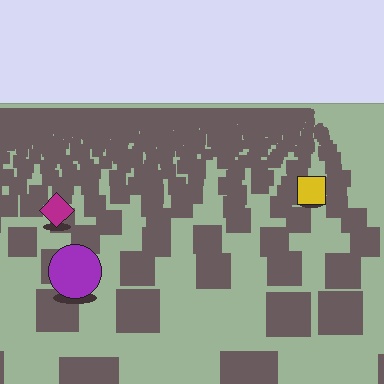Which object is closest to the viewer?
The purple circle is closest. The texture marks near it are larger and more spread out.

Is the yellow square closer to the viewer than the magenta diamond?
No. The magenta diamond is closer — you can tell from the texture gradient: the ground texture is coarser near it.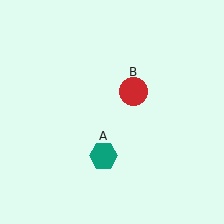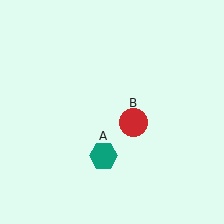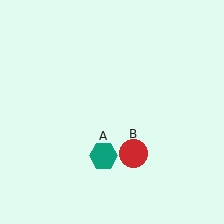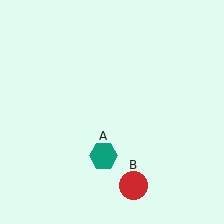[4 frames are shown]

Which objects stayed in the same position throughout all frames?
Teal hexagon (object A) remained stationary.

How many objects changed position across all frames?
1 object changed position: red circle (object B).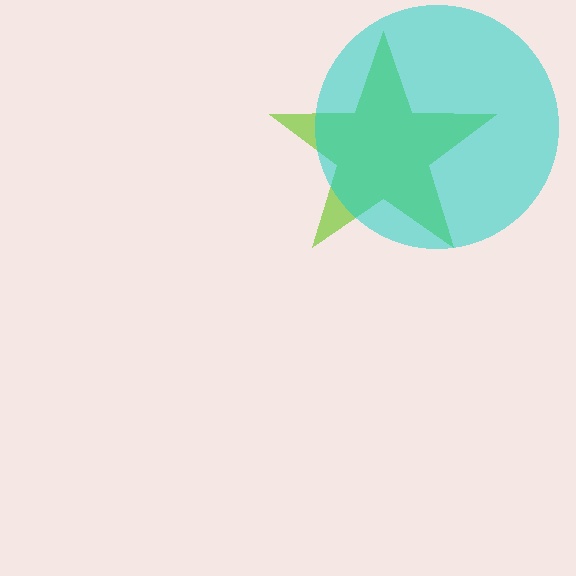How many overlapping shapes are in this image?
There are 2 overlapping shapes in the image.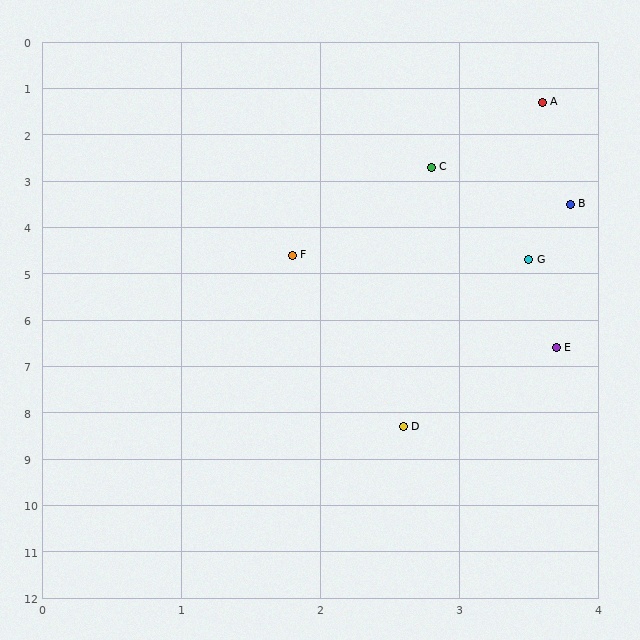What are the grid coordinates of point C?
Point C is at approximately (2.8, 2.7).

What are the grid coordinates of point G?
Point G is at approximately (3.5, 4.7).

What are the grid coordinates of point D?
Point D is at approximately (2.6, 8.3).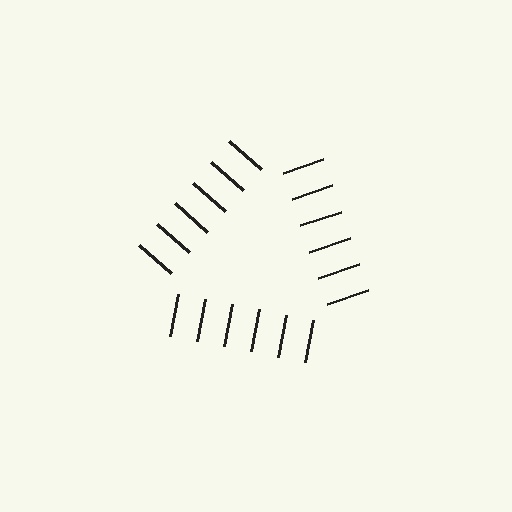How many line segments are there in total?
18 — 6 along each of the 3 edges.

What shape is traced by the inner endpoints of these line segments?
An illusory triangle — the line segments terminate on its edges but no continuous stroke is drawn.